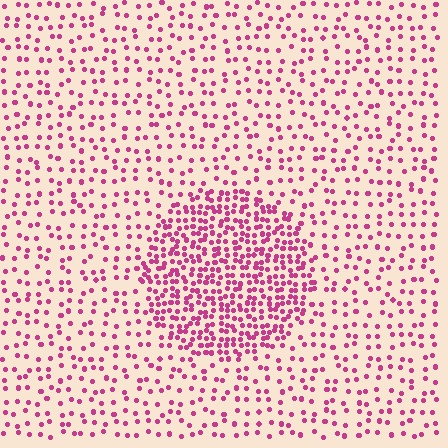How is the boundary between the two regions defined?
The boundary is defined by a change in element density (approximately 2.5x ratio). All elements are the same color, size, and shape.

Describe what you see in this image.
The image contains small magenta elements arranged at two different densities. A circle-shaped region is visible where the elements are more densely packed than the surrounding area.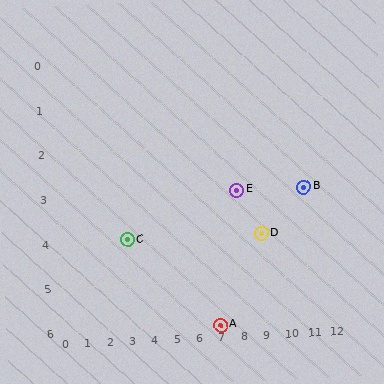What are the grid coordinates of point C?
Point C is at grid coordinates (3, 4).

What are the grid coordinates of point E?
Point E is at grid coordinates (8, 3).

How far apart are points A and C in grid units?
Points A and C are 4 columns and 2 rows apart (about 4.5 grid units diagonally).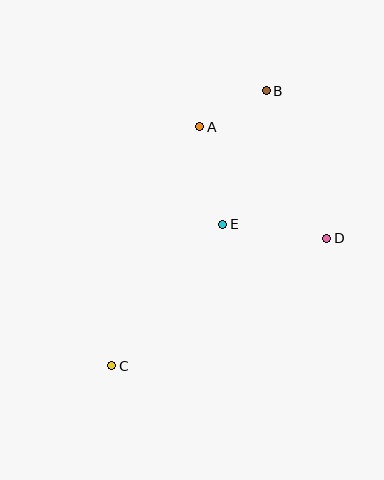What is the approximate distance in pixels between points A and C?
The distance between A and C is approximately 255 pixels.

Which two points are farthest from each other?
Points B and C are farthest from each other.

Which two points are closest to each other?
Points A and B are closest to each other.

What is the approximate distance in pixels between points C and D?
The distance between C and D is approximately 250 pixels.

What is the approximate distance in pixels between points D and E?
The distance between D and E is approximately 105 pixels.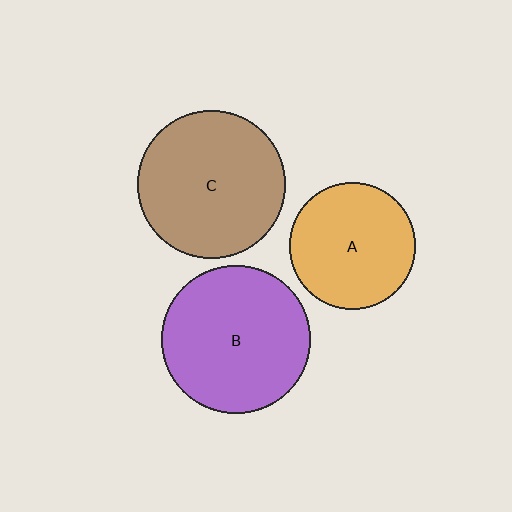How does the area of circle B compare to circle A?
Approximately 1.4 times.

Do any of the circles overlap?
No, none of the circles overlap.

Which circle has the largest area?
Circle B (purple).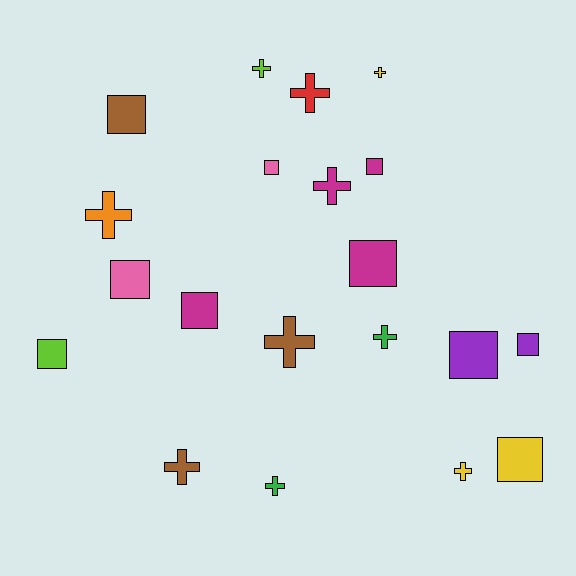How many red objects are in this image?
There is 1 red object.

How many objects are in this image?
There are 20 objects.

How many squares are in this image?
There are 10 squares.